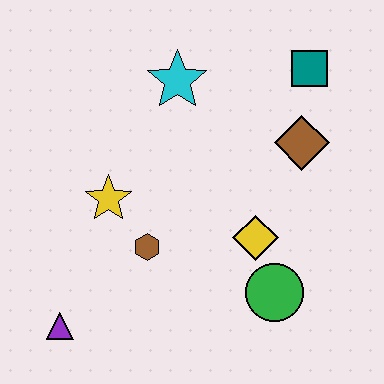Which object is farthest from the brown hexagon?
The teal square is farthest from the brown hexagon.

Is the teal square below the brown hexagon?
No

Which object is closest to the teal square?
The brown diamond is closest to the teal square.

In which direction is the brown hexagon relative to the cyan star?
The brown hexagon is below the cyan star.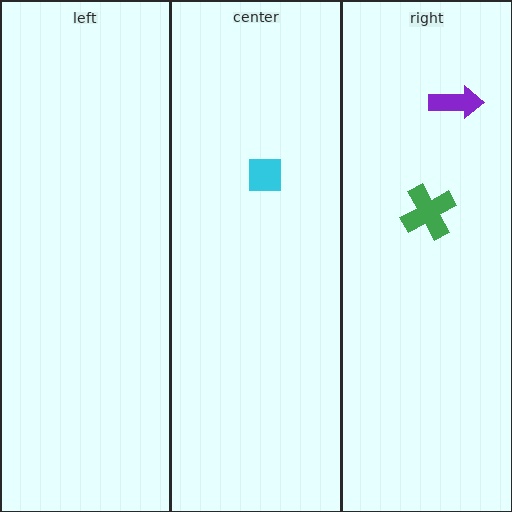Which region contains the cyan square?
The center region.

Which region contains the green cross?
The right region.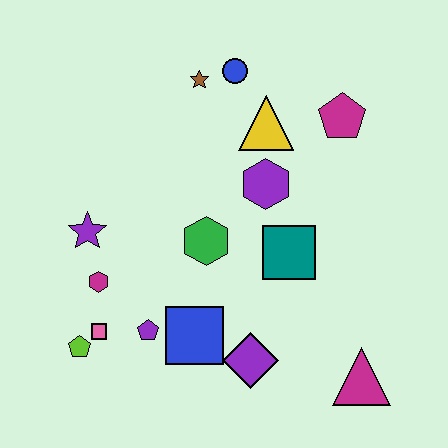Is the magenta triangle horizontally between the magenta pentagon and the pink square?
No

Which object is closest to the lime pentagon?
The pink square is closest to the lime pentagon.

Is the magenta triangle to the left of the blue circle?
No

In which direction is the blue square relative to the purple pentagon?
The blue square is to the right of the purple pentagon.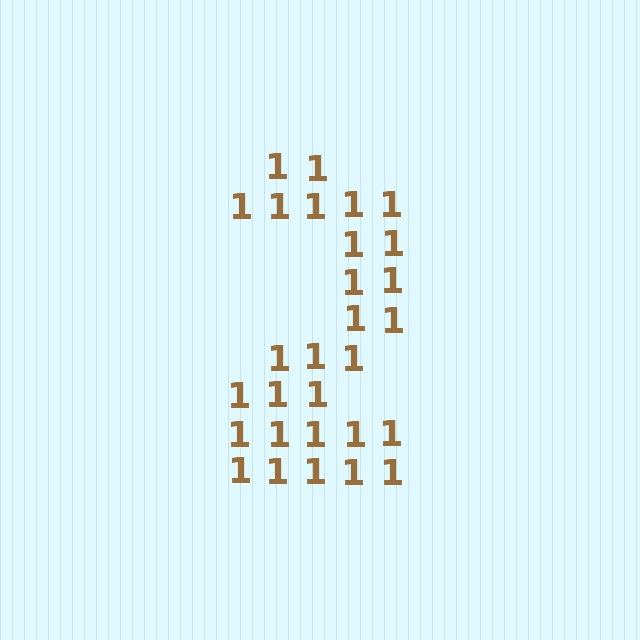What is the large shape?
The large shape is the digit 2.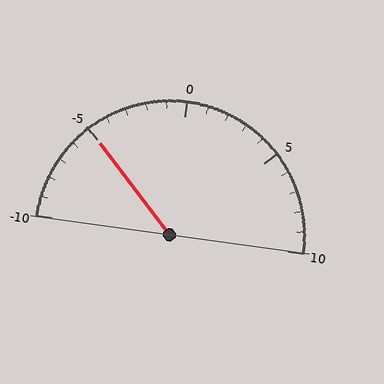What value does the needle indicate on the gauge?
The needle indicates approximately -5.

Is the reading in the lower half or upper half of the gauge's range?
The reading is in the lower half of the range (-10 to 10).